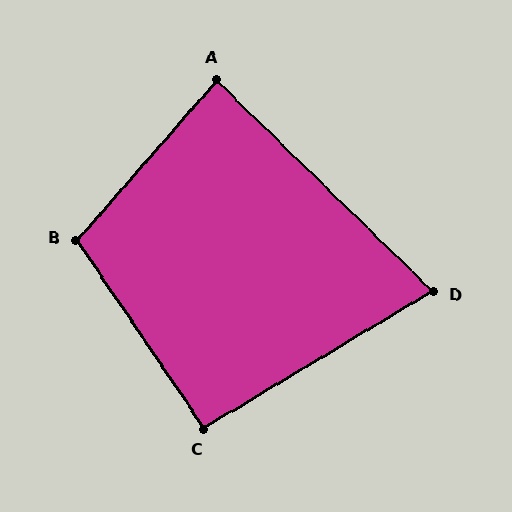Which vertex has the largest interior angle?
B, at approximately 105 degrees.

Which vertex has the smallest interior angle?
D, at approximately 75 degrees.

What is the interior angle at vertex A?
Approximately 87 degrees (approximately right).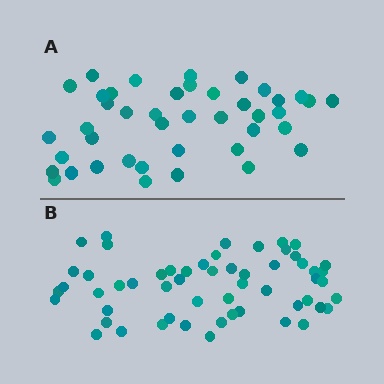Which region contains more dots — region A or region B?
Region B (the bottom region) has more dots.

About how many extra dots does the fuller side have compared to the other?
Region B has approximately 15 more dots than region A.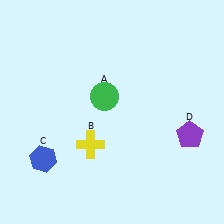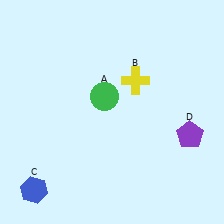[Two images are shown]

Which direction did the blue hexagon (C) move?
The blue hexagon (C) moved down.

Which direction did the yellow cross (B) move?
The yellow cross (B) moved up.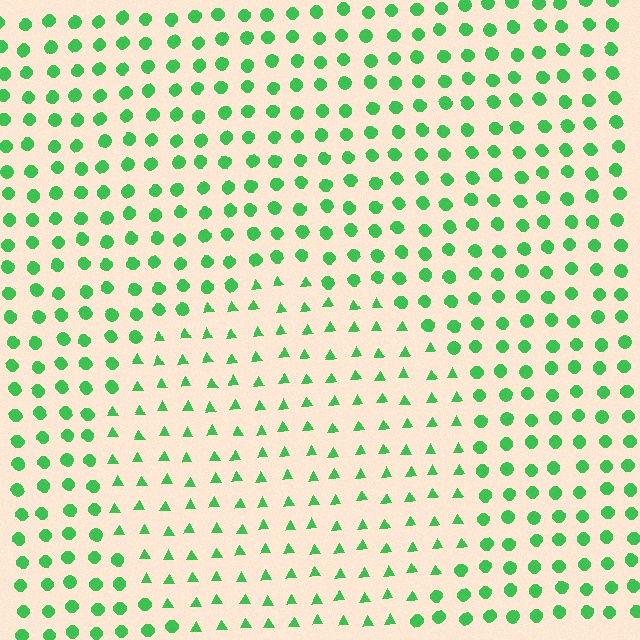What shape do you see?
I see a circle.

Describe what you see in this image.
The image is filled with small green elements arranged in a uniform grid. A circle-shaped region contains triangles, while the surrounding area contains circles. The boundary is defined purely by the change in element shape.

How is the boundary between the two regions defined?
The boundary is defined by a change in element shape: triangles inside vs. circles outside. All elements share the same color and spacing.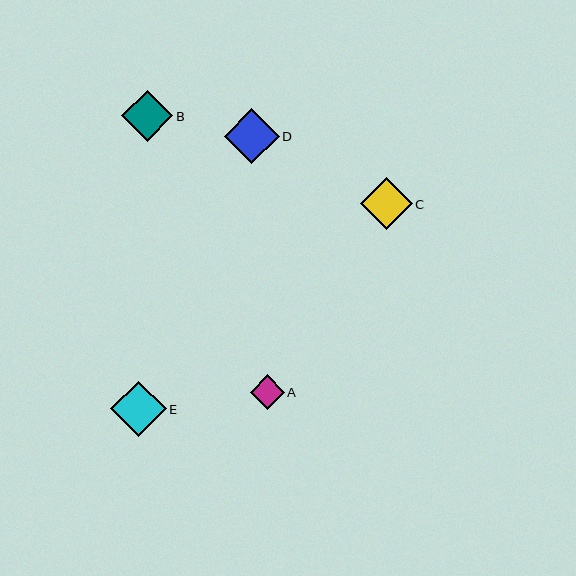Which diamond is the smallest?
Diamond A is the smallest with a size of approximately 34 pixels.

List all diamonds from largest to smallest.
From largest to smallest: E, D, C, B, A.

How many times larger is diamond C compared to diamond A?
Diamond C is approximately 1.5 times the size of diamond A.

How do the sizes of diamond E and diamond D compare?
Diamond E and diamond D are approximately the same size.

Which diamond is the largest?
Diamond E is the largest with a size of approximately 56 pixels.